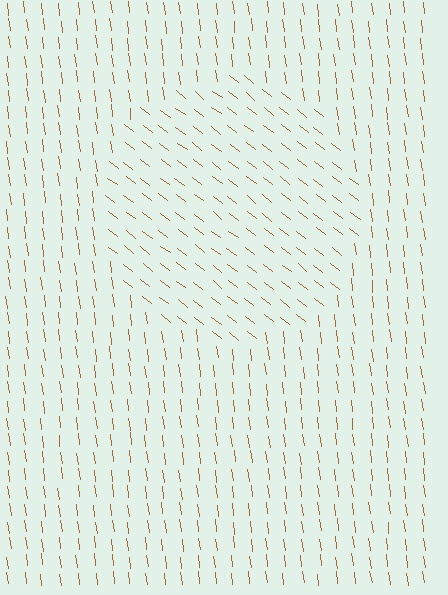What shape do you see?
I see a circle.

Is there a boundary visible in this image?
Yes, there is a texture boundary formed by a change in line orientation.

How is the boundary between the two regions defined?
The boundary is defined purely by a change in line orientation (approximately 45 degrees difference). All lines are the same color and thickness.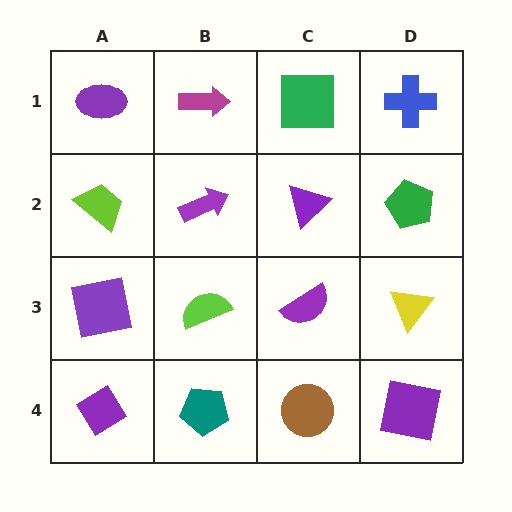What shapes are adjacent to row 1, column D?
A green pentagon (row 2, column D), a green square (row 1, column C).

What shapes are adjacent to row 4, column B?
A lime semicircle (row 3, column B), a purple diamond (row 4, column A), a brown circle (row 4, column C).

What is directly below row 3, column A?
A purple diamond.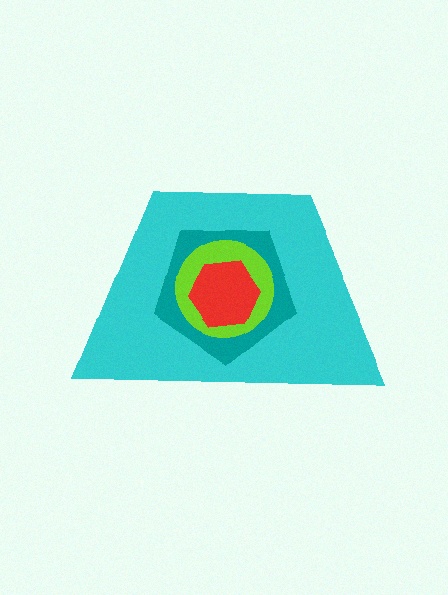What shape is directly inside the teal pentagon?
The lime circle.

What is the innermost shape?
The red hexagon.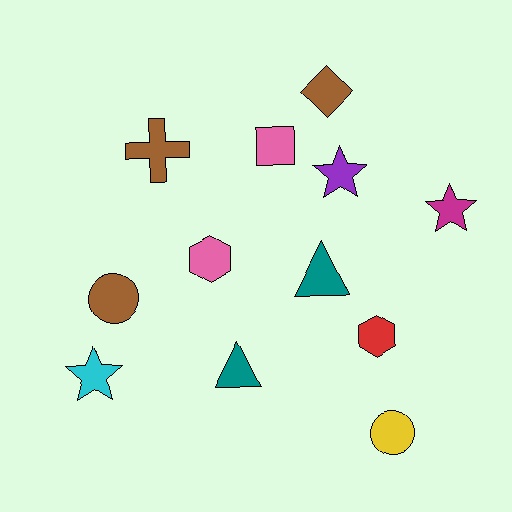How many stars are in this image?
There are 3 stars.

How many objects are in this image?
There are 12 objects.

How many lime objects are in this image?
There are no lime objects.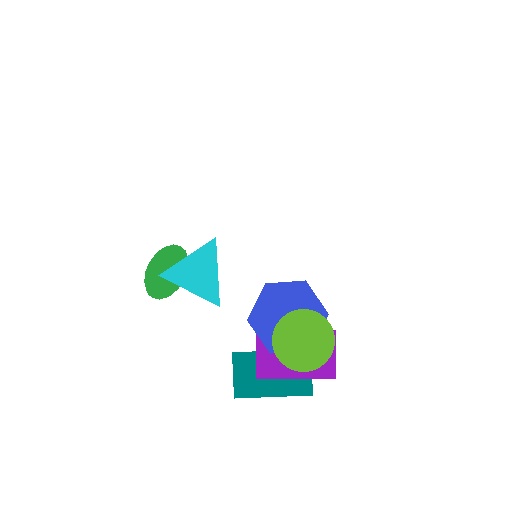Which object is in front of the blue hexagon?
The lime circle is in front of the blue hexagon.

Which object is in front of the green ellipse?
The cyan triangle is in front of the green ellipse.